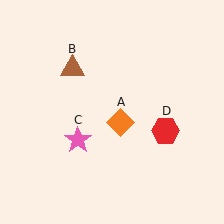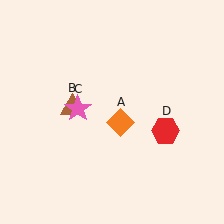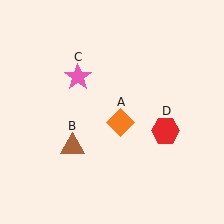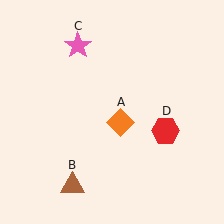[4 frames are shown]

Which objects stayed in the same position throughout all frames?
Orange diamond (object A) and red hexagon (object D) remained stationary.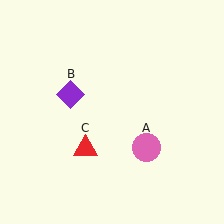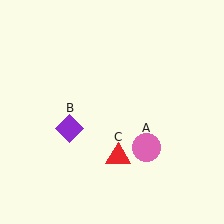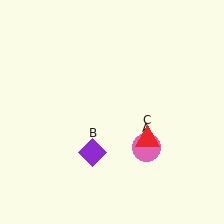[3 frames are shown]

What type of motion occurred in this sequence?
The purple diamond (object B), red triangle (object C) rotated counterclockwise around the center of the scene.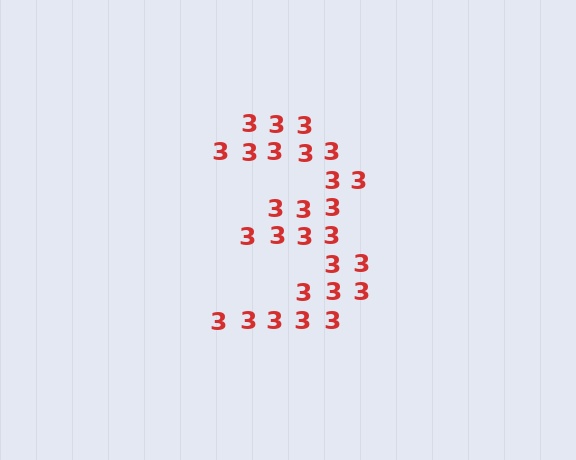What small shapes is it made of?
It is made of small digit 3's.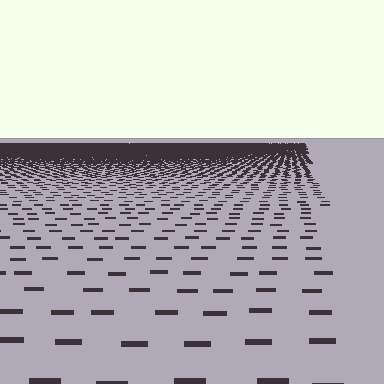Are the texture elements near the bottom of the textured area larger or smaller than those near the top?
Larger. Near the bottom, elements are closer to the viewer and appear at a bigger on-screen size.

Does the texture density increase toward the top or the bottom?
Density increases toward the top.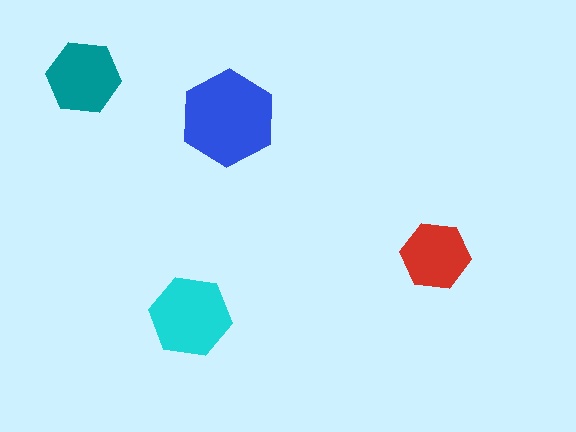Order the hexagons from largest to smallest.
the blue one, the cyan one, the teal one, the red one.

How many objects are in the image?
There are 4 objects in the image.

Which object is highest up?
The teal hexagon is topmost.